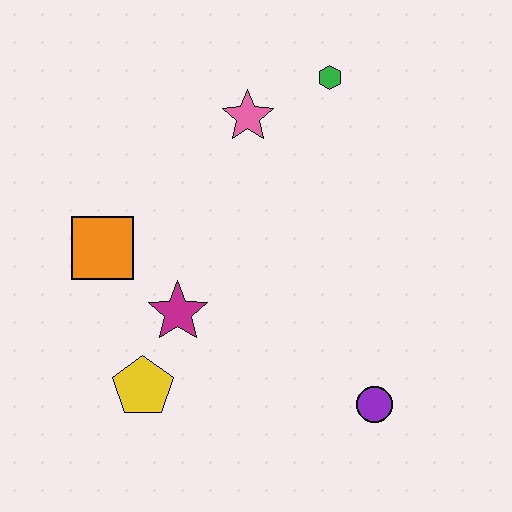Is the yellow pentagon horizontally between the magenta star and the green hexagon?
No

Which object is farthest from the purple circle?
The green hexagon is farthest from the purple circle.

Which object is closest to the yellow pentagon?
The magenta star is closest to the yellow pentagon.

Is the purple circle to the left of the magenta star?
No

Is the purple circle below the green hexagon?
Yes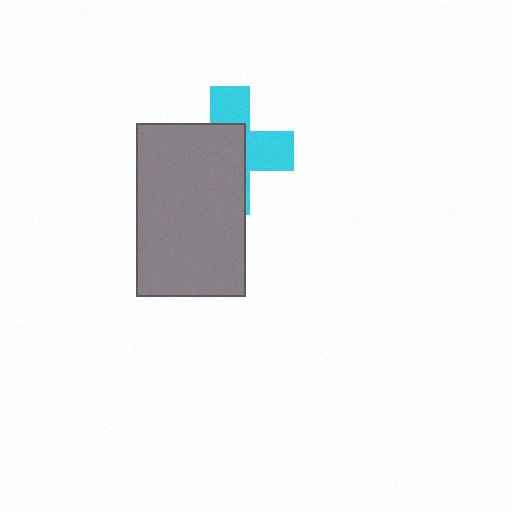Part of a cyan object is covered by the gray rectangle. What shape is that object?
It is a cross.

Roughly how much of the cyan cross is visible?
A small part of it is visible (roughly 42%).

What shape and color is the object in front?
The object in front is a gray rectangle.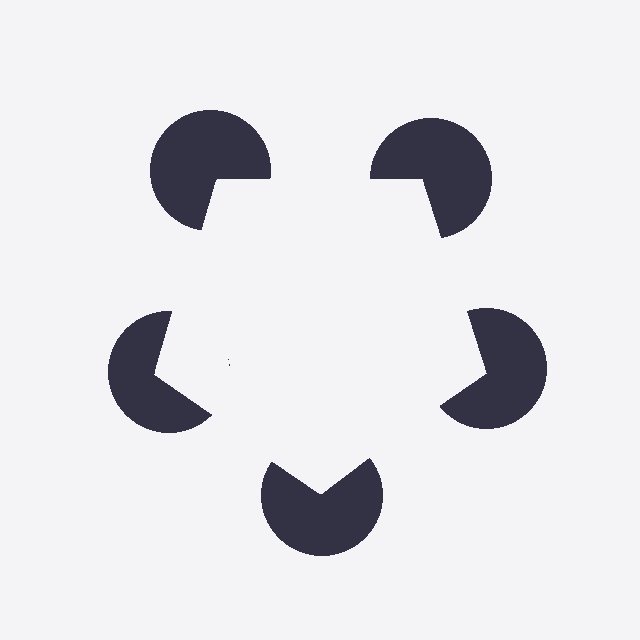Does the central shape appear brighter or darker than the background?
It typically appears slightly brighter than the background, even though no actual brightness change is drawn.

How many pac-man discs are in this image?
There are 5 — one at each vertex of the illusory pentagon.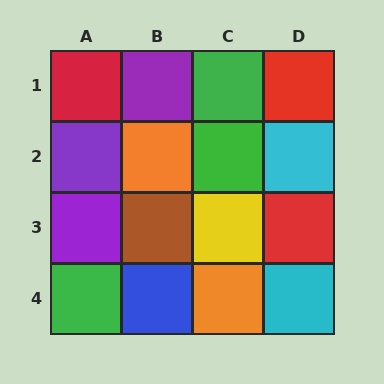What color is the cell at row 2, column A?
Purple.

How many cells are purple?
3 cells are purple.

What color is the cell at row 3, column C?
Yellow.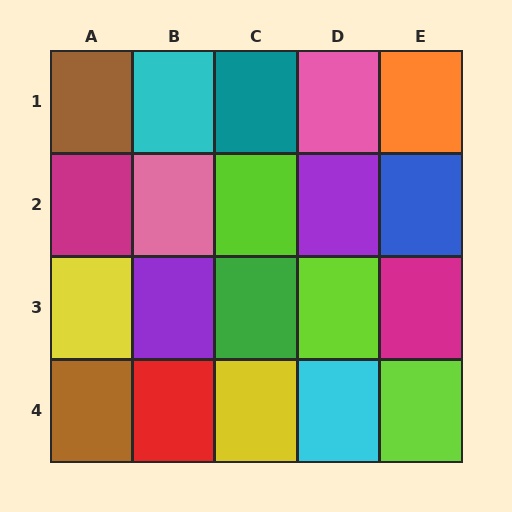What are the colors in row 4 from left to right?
Brown, red, yellow, cyan, lime.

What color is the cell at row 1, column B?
Cyan.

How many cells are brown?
2 cells are brown.